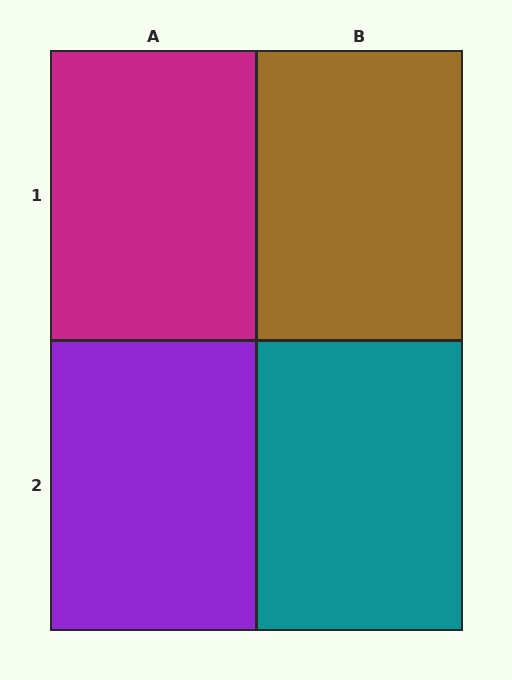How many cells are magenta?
1 cell is magenta.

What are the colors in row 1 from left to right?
Magenta, brown.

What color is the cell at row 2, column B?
Teal.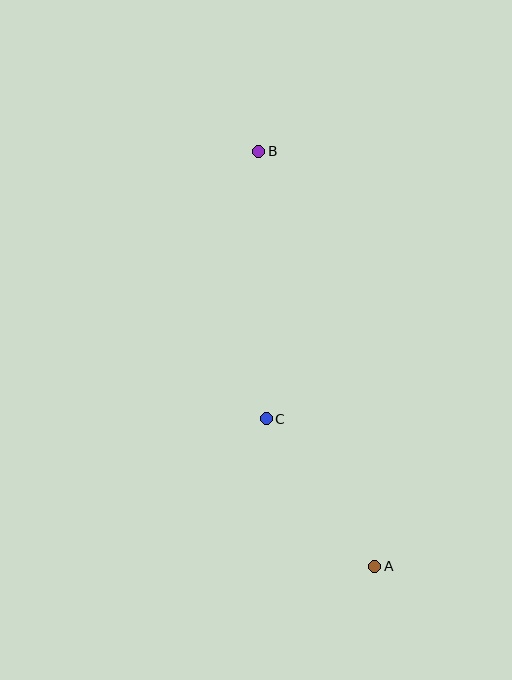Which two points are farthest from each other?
Points A and B are farthest from each other.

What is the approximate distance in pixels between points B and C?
The distance between B and C is approximately 267 pixels.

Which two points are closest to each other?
Points A and C are closest to each other.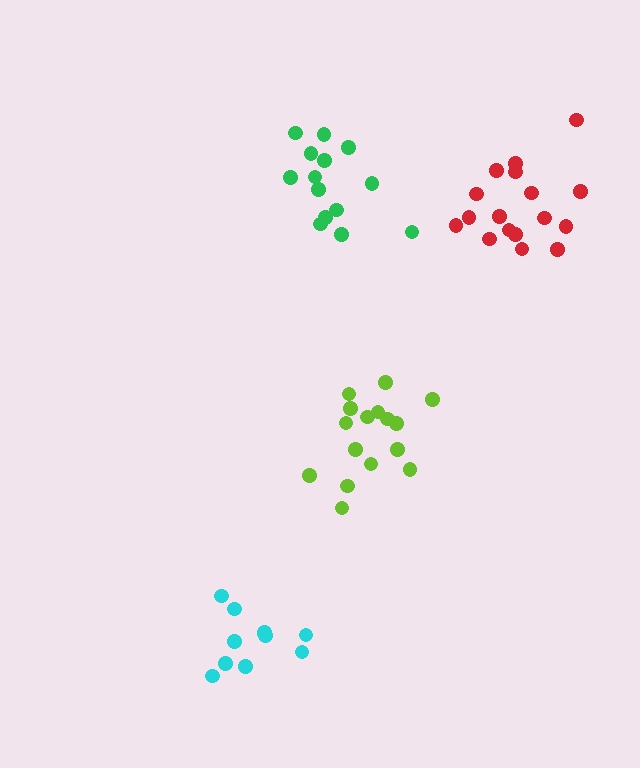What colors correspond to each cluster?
The clusters are colored: red, lime, green, cyan.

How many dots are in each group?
Group 1: 17 dots, Group 2: 16 dots, Group 3: 14 dots, Group 4: 11 dots (58 total).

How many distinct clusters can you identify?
There are 4 distinct clusters.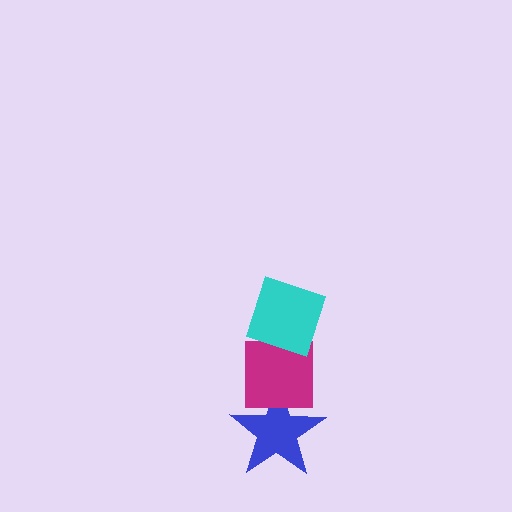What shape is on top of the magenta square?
The cyan diamond is on top of the magenta square.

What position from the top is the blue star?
The blue star is 3rd from the top.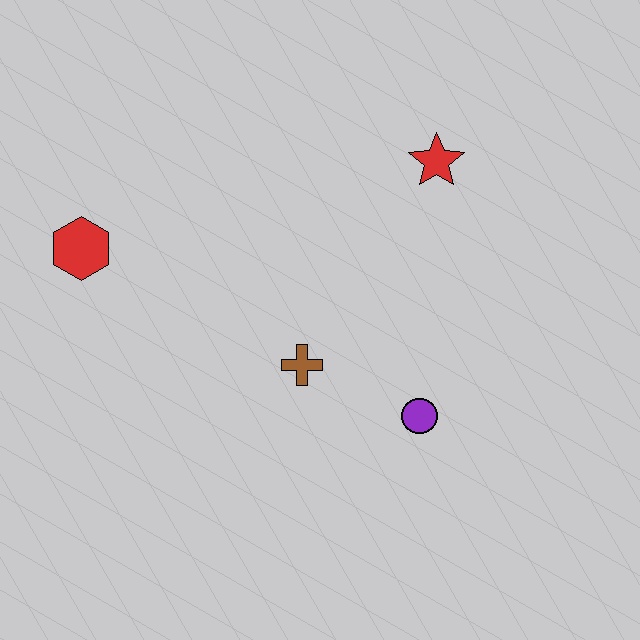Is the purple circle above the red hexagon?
No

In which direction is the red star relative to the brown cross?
The red star is above the brown cross.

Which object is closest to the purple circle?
The brown cross is closest to the purple circle.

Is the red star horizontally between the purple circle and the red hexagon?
No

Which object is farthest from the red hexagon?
The purple circle is farthest from the red hexagon.